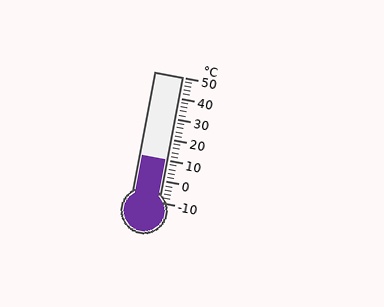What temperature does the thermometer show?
The thermometer shows approximately 10°C.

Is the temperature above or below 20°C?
The temperature is below 20°C.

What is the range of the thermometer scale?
The thermometer scale ranges from -10°C to 50°C.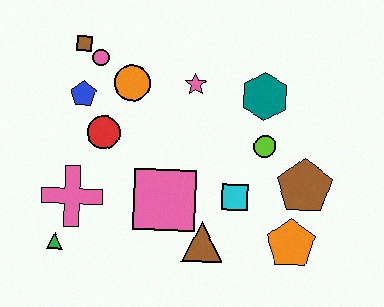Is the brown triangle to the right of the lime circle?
No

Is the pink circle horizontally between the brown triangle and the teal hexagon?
No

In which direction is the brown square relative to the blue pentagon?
The brown square is above the blue pentagon.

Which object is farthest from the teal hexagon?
The green triangle is farthest from the teal hexagon.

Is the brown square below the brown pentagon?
No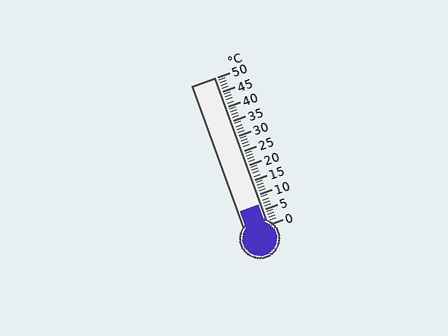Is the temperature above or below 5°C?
The temperature is above 5°C.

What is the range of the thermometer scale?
The thermometer scale ranges from 0°C to 50°C.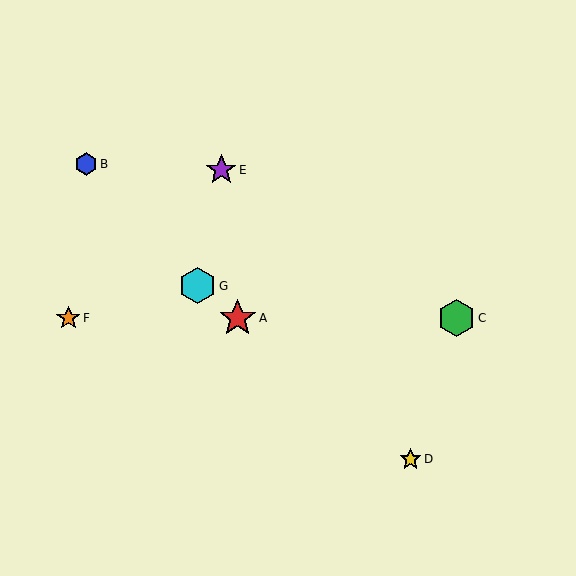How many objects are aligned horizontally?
3 objects (A, C, F) are aligned horizontally.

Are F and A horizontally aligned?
Yes, both are at y≈318.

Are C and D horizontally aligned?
No, C is at y≈318 and D is at y≈459.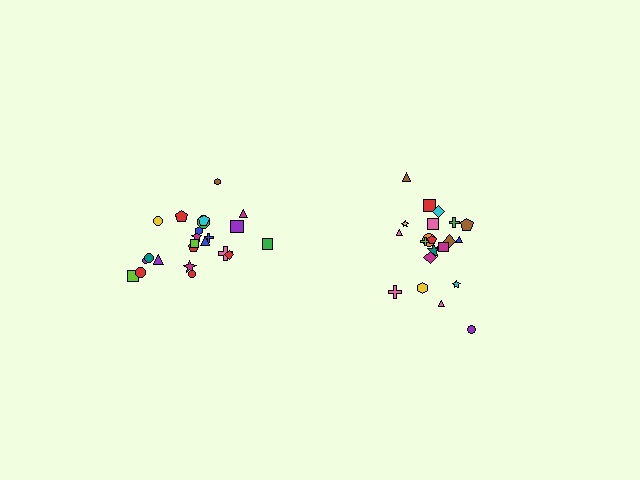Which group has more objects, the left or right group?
The left group.